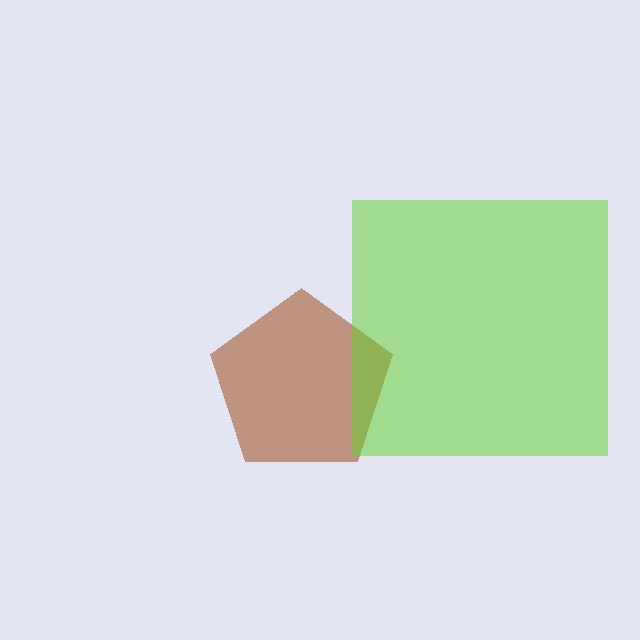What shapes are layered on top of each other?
The layered shapes are: a brown pentagon, a lime square.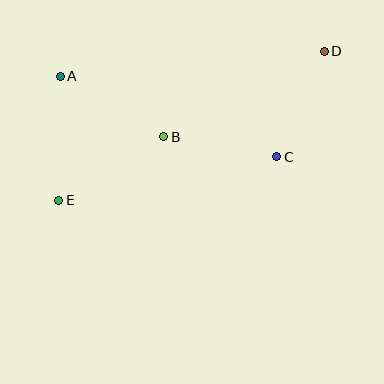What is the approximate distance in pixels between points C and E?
The distance between C and E is approximately 222 pixels.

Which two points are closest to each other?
Points B and C are closest to each other.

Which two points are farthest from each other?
Points D and E are farthest from each other.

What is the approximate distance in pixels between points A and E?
The distance between A and E is approximately 124 pixels.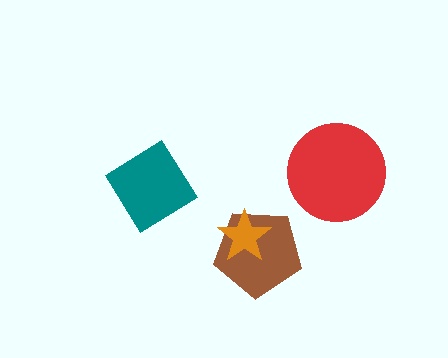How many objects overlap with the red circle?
0 objects overlap with the red circle.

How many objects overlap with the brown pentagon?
1 object overlaps with the brown pentagon.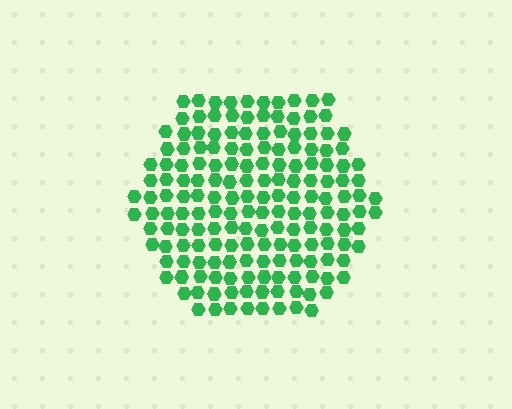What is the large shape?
The large shape is a hexagon.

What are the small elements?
The small elements are hexagons.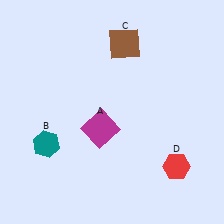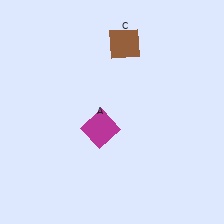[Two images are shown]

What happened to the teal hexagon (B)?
The teal hexagon (B) was removed in Image 2. It was in the bottom-left area of Image 1.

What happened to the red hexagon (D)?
The red hexagon (D) was removed in Image 2. It was in the bottom-right area of Image 1.